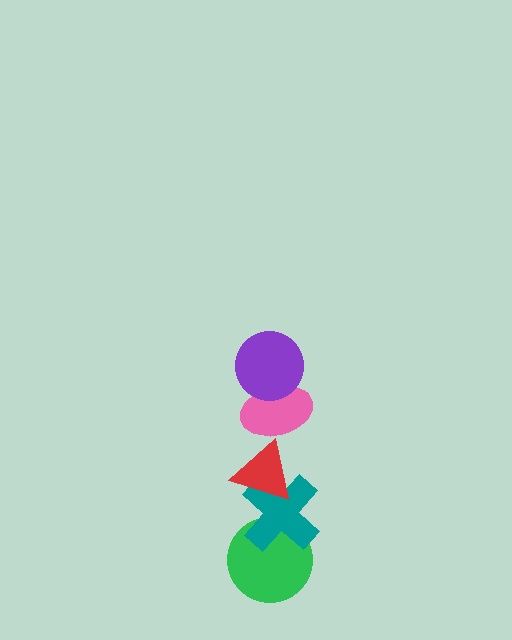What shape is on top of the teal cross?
The red triangle is on top of the teal cross.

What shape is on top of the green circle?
The teal cross is on top of the green circle.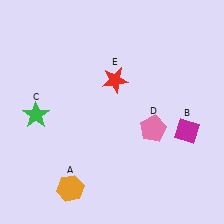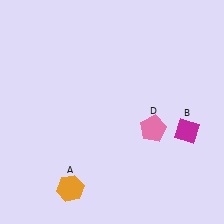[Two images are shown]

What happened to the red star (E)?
The red star (E) was removed in Image 2. It was in the top-right area of Image 1.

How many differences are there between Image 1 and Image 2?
There are 2 differences between the two images.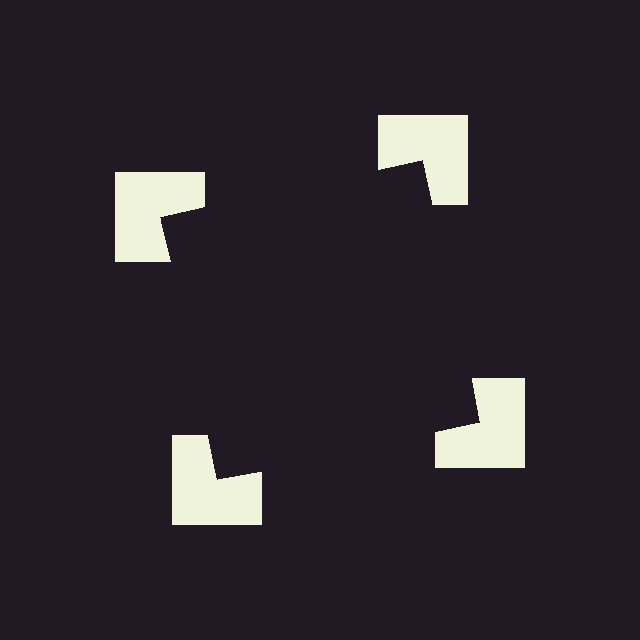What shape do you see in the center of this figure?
An illusory square — its edges are inferred from the aligned wedge cuts in the notched squares, not physically drawn.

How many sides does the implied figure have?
4 sides.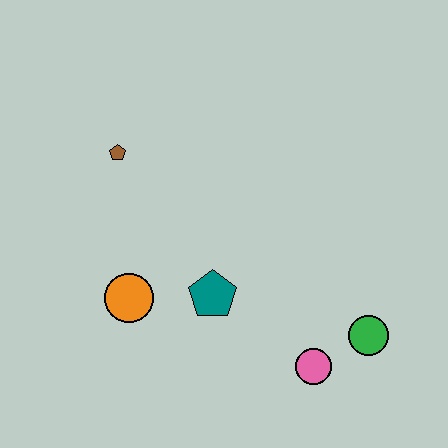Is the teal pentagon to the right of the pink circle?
No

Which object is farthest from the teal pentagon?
The brown pentagon is farthest from the teal pentagon.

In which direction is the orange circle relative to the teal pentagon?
The orange circle is to the left of the teal pentagon.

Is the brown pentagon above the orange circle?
Yes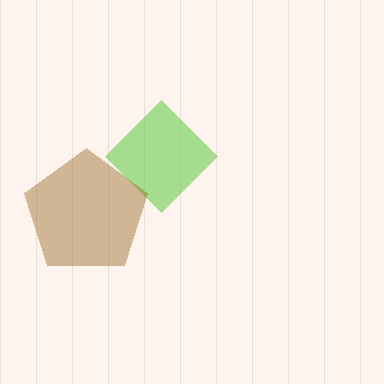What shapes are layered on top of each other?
The layered shapes are: a lime diamond, a brown pentagon.